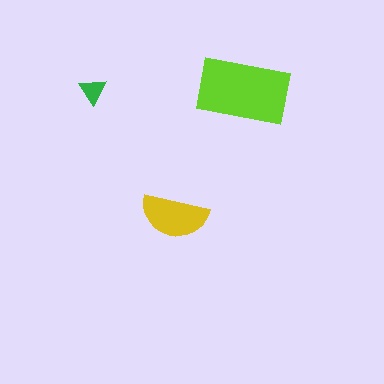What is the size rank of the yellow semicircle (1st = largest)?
2nd.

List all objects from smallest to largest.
The green triangle, the yellow semicircle, the lime rectangle.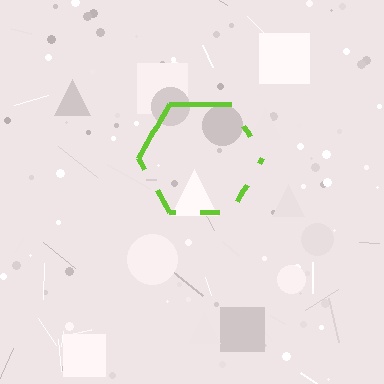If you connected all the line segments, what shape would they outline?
They would outline a hexagon.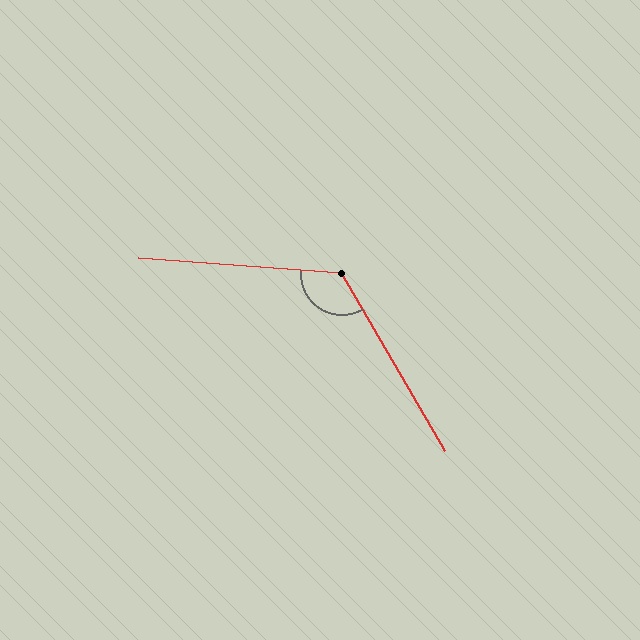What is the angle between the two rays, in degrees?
Approximately 124 degrees.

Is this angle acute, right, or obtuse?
It is obtuse.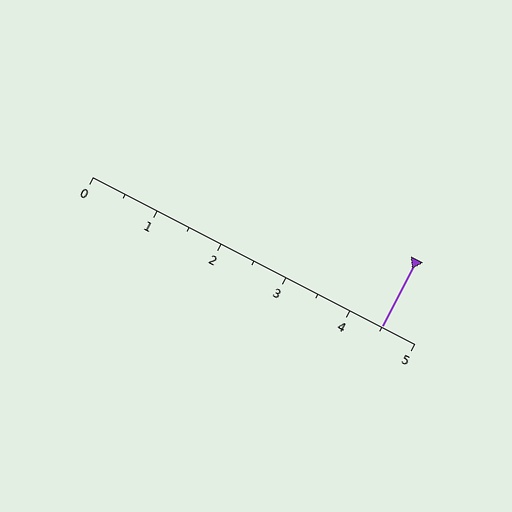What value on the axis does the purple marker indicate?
The marker indicates approximately 4.5.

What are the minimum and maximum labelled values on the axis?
The axis runs from 0 to 5.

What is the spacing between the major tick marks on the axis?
The major ticks are spaced 1 apart.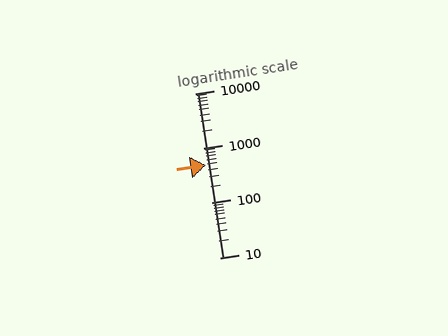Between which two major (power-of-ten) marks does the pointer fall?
The pointer is between 100 and 1000.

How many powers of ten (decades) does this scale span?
The scale spans 3 decades, from 10 to 10000.